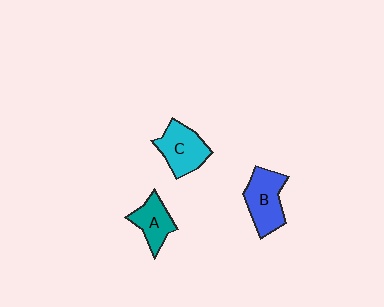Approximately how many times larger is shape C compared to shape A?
Approximately 1.3 times.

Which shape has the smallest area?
Shape A (teal).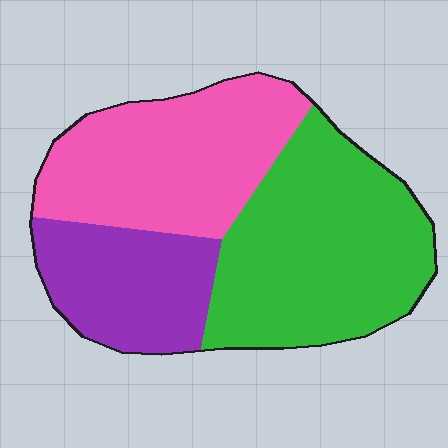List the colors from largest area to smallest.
From largest to smallest: green, pink, purple.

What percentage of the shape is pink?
Pink takes up about one third (1/3) of the shape.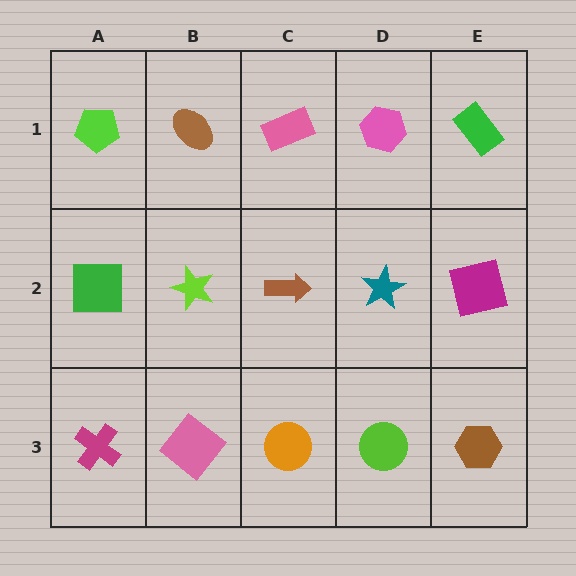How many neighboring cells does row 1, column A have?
2.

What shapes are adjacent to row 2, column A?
A lime pentagon (row 1, column A), a magenta cross (row 3, column A), a lime star (row 2, column B).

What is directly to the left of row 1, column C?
A brown ellipse.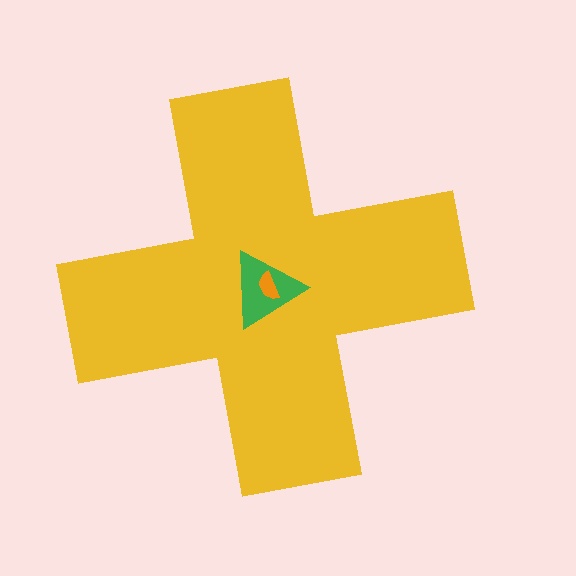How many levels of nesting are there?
3.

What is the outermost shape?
The yellow cross.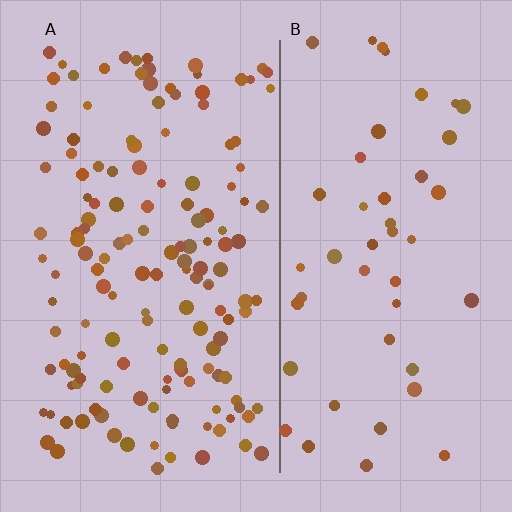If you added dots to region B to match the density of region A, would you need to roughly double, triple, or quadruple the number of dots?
Approximately triple.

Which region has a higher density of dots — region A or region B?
A (the left).